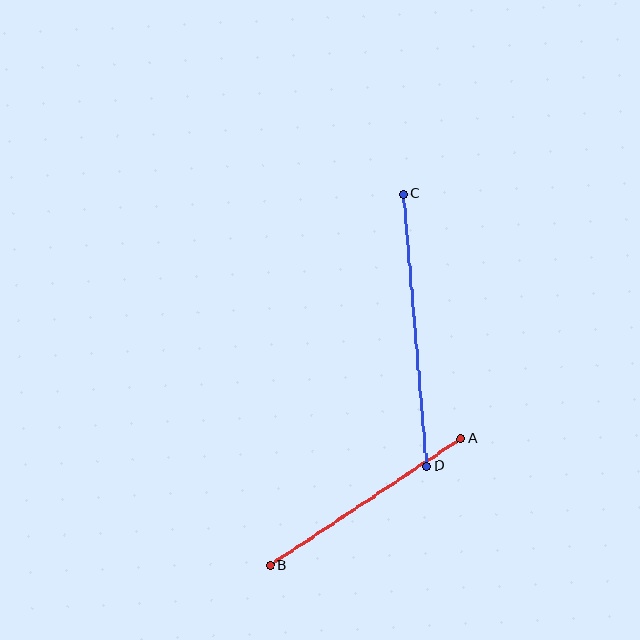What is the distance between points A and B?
The distance is approximately 229 pixels.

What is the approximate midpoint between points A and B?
The midpoint is at approximately (365, 502) pixels.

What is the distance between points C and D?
The distance is approximately 273 pixels.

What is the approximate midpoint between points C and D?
The midpoint is at approximately (415, 330) pixels.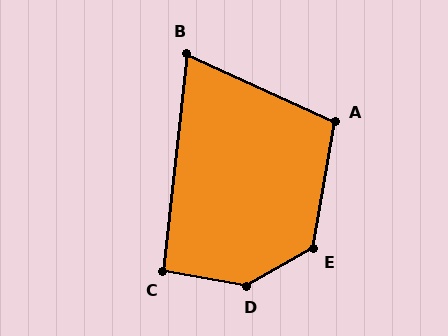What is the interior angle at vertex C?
Approximately 94 degrees (approximately right).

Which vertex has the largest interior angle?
D, at approximately 141 degrees.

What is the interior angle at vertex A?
Approximately 105 degrees (obtuse).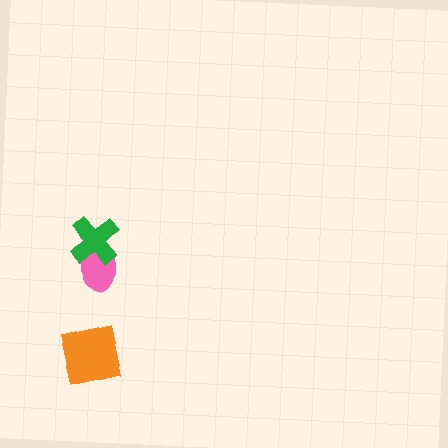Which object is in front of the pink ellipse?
The green cross is in front of the pink ellipse.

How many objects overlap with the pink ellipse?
1 object overlaps with the pink ellipse.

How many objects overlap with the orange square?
0 objects overlap with the orange square.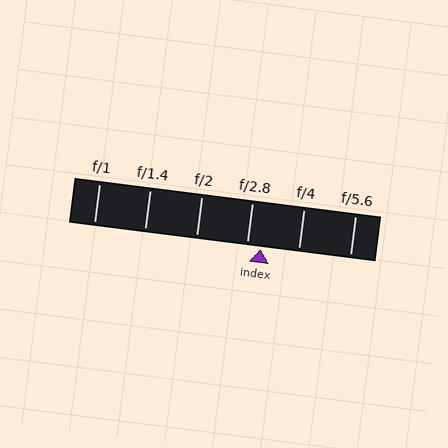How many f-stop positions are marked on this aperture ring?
There are 6 f-stop positions marked.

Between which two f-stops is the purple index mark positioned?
The index mark is between f/2.8 and f/4.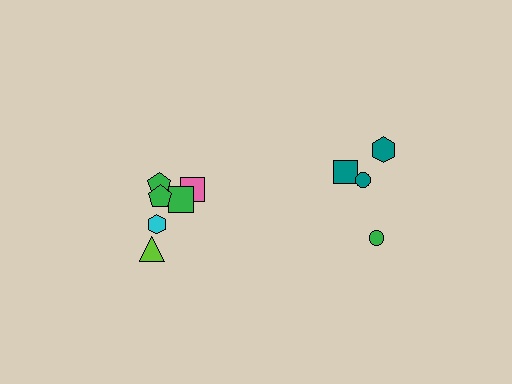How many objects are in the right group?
There are 4 objects.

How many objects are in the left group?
There are 7 objects.